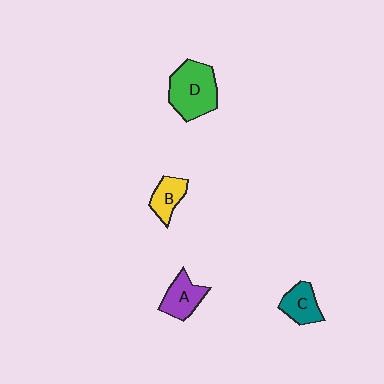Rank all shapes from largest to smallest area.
From largest to smallest: D (green), A (purple), C (teal), B (yellow).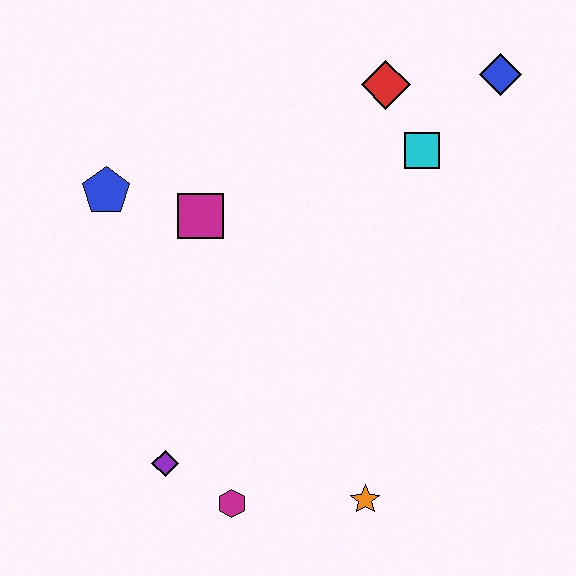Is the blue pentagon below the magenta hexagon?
No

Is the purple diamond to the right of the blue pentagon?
Yes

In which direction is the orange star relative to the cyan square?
The orange star is below the cyan square.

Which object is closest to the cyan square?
The red diamond is closest to the cyan square.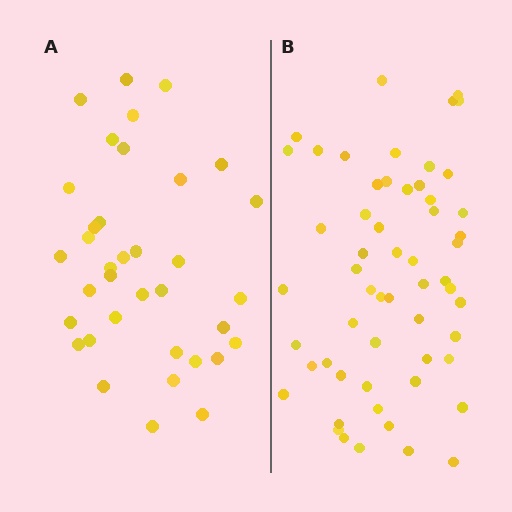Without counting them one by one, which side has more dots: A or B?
Region B (the right region) has more dots.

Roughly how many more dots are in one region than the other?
Region B has approximately 20 more dots than region A.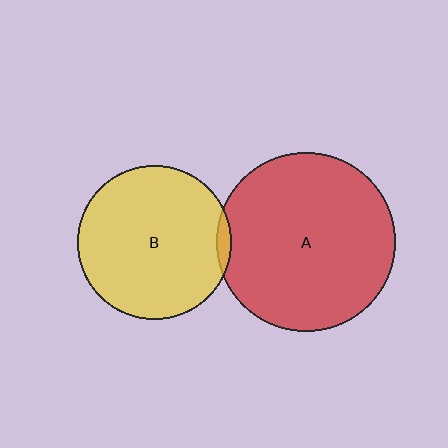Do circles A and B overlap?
Yes.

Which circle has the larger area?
Circle A (red).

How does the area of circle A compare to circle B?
Approximately 1.4 times.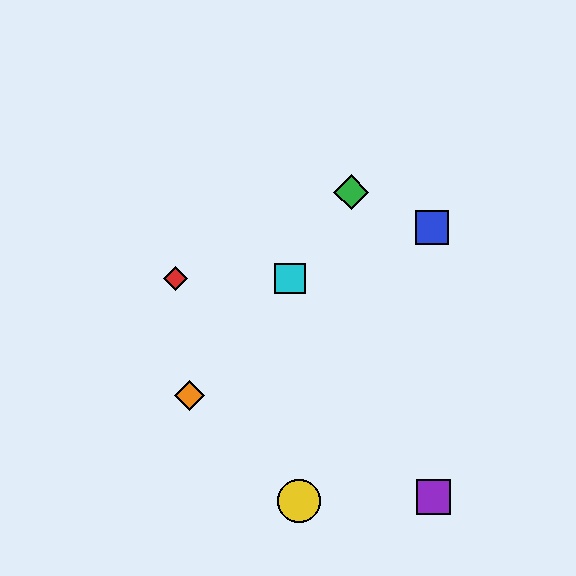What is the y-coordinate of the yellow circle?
The yellow circle is at y≈501.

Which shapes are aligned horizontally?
The red diamond, the cyan square are aligned horizontally.